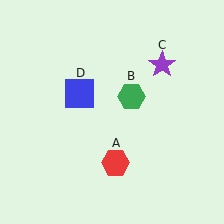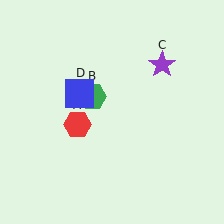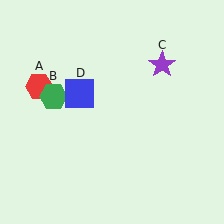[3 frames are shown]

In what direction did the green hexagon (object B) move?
The green hexagon (object B) moved left.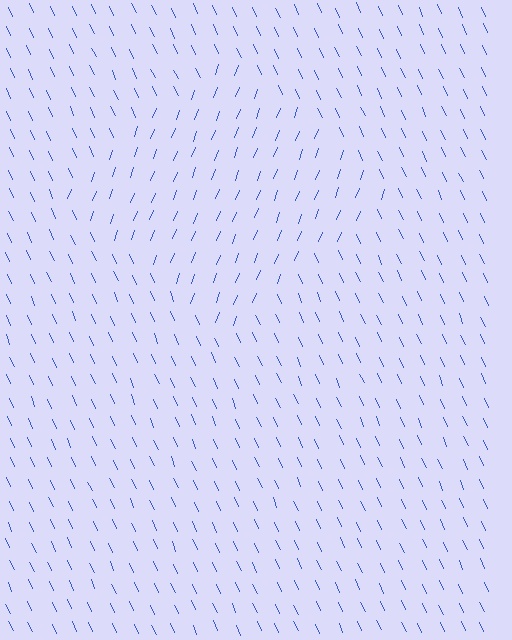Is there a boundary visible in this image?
Yes, there is a texture boundary formed by a change in line orientation.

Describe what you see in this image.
The image is filled with small blue line segments. A diamond region in the image has lines oriented differently from the surrounding lines, creating a visible texture boundary.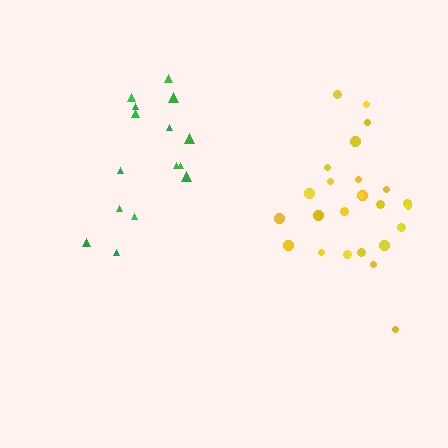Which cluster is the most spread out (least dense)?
Green.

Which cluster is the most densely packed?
Yellow.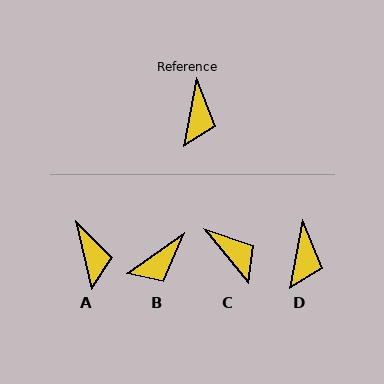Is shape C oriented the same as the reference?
No, it is off by about 50 degrees.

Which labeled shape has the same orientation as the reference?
D.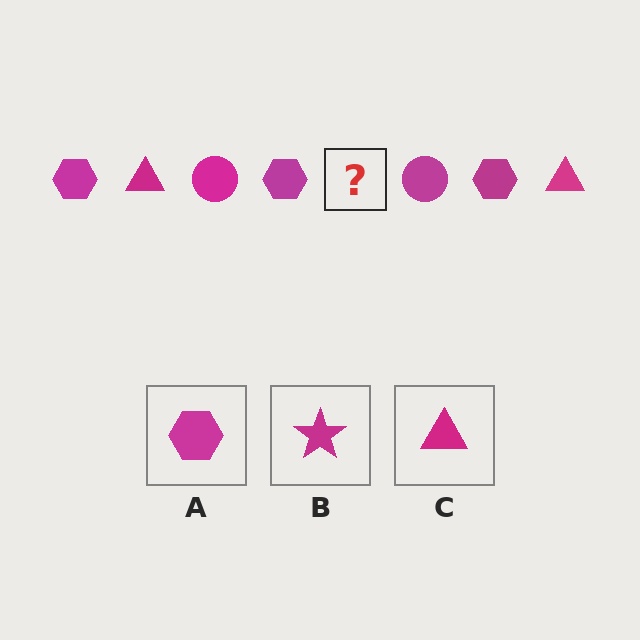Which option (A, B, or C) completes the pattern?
C.